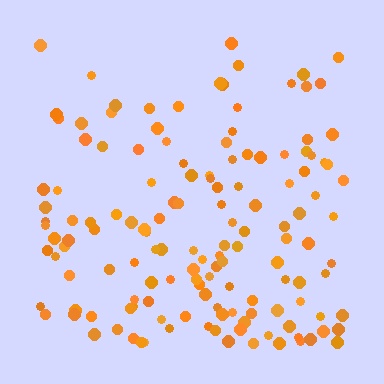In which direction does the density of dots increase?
From top to bottom, with the bottom side densest.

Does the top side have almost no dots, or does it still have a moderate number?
Still a moderate number, just noticeably fewer than the bottom.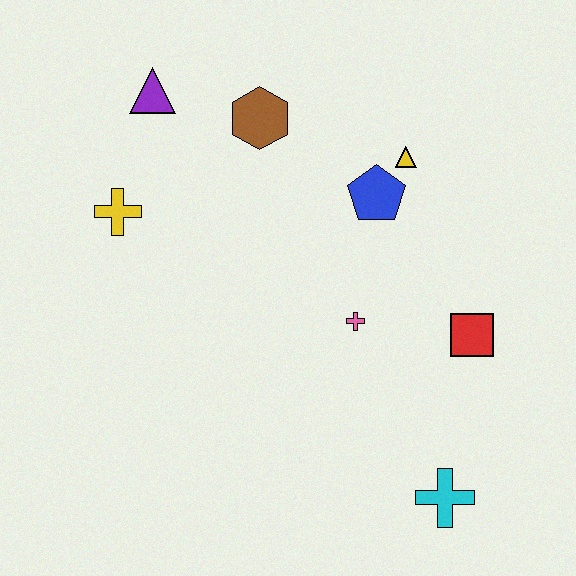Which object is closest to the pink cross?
The red square is closest to the pink cross.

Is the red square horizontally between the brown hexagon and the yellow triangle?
No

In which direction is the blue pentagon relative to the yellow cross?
The blue pentagon is to the right of the yellow cross.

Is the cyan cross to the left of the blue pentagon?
No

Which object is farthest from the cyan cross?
The purple triangle is farthest from the cyan cross.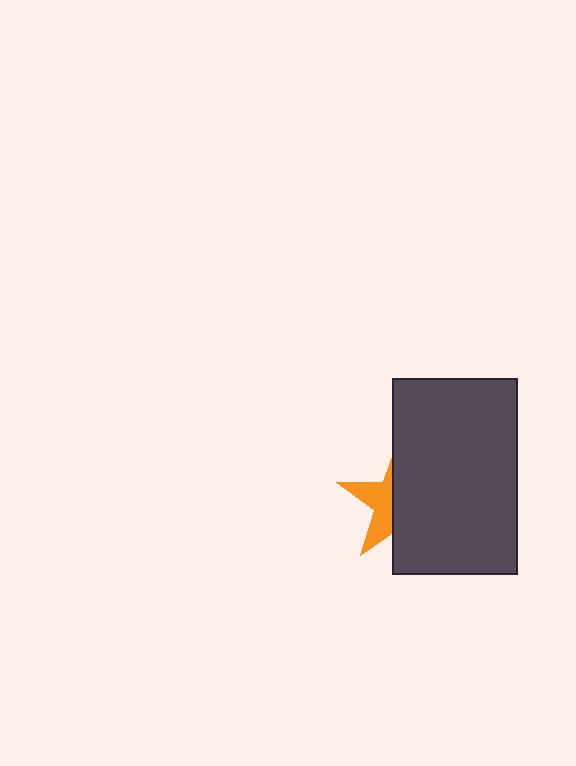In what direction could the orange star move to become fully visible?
The orange star could move left. That would shift it out from behind the dark gray rectangle entirely.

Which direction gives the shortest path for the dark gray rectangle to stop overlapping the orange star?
Moving right gives the shortest separation.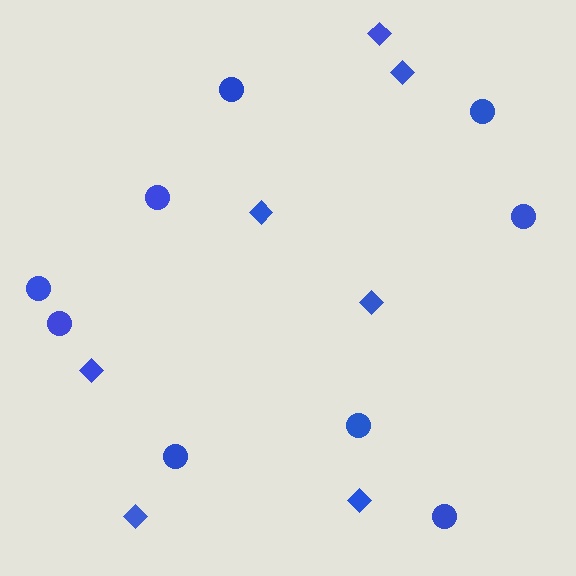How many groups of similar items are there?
There are 2 groups: one group of diamonds (7) and one group of circles (9).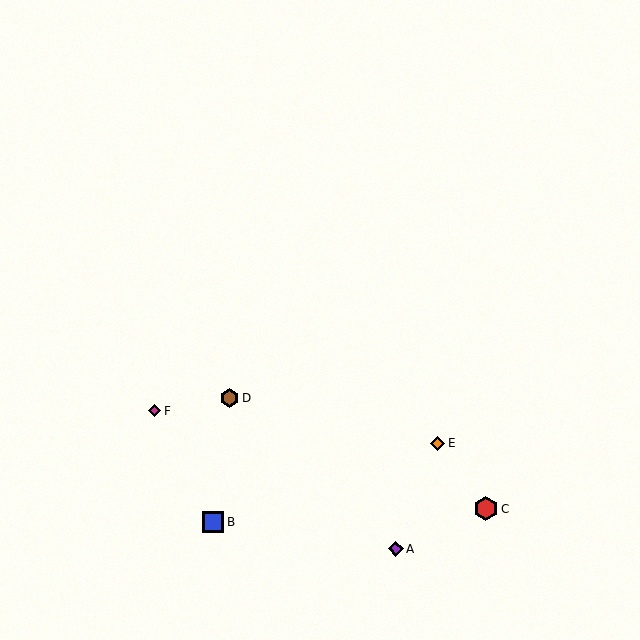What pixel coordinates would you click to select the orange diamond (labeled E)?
Click at (438, 443) to select the orange diamond E.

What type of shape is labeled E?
Shape E is an orange diamond.